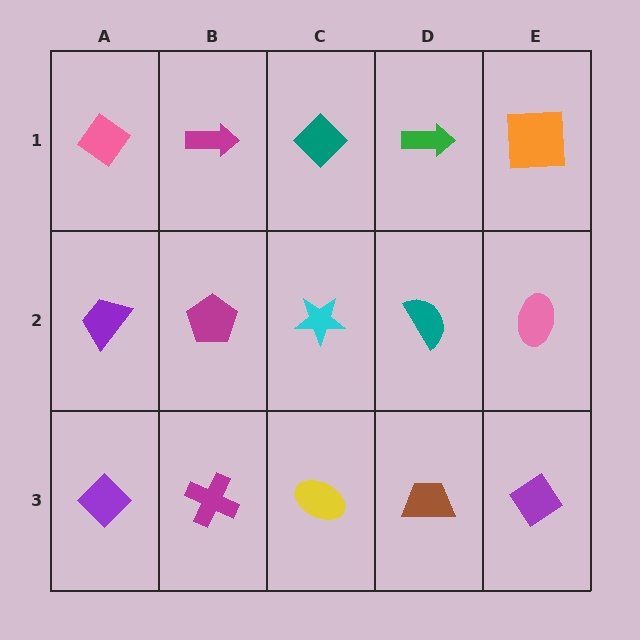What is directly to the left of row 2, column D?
A cyan star.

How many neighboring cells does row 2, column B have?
4.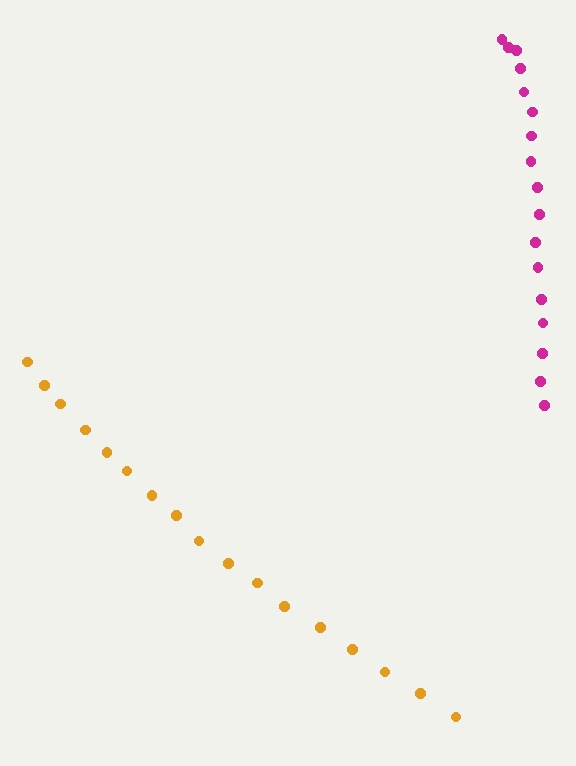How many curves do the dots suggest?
There are 2 distinct paths.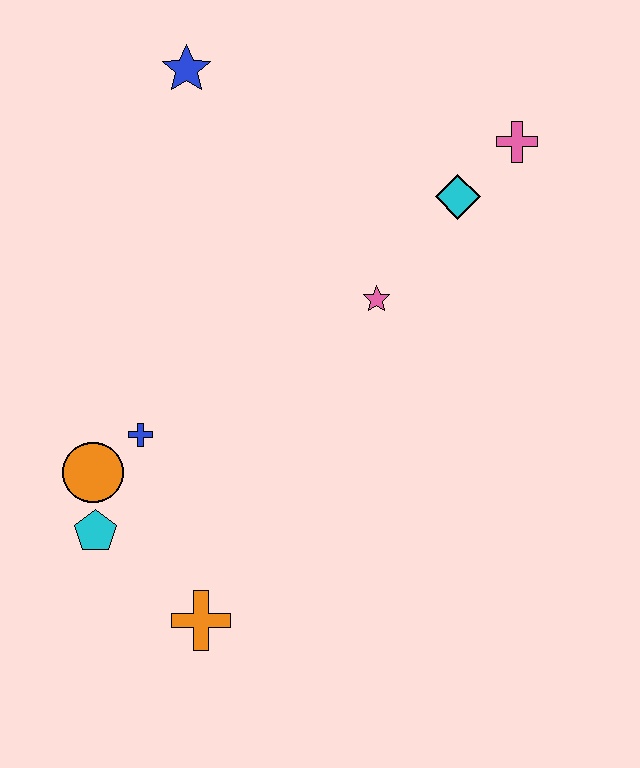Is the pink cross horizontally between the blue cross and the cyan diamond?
No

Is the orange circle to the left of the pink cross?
Yes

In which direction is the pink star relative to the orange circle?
The pink star is to the right of the orange circle.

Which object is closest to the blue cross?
The orange circle is closest to the blue cross.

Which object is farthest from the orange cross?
The pink cross is farthest from the orange cross.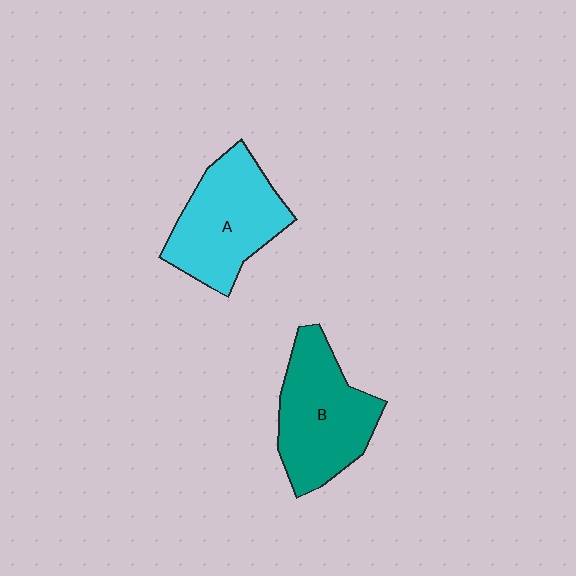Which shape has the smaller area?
Shape A (cyan).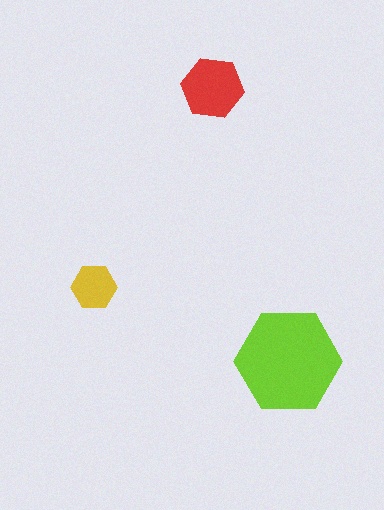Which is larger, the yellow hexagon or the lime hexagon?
The lime one.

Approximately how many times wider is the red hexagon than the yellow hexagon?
About 1.5 times wider.